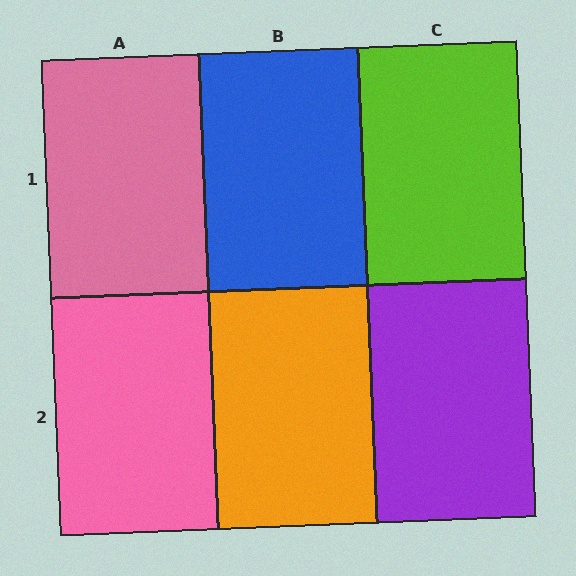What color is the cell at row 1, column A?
Pink.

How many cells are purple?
1 cell is purple.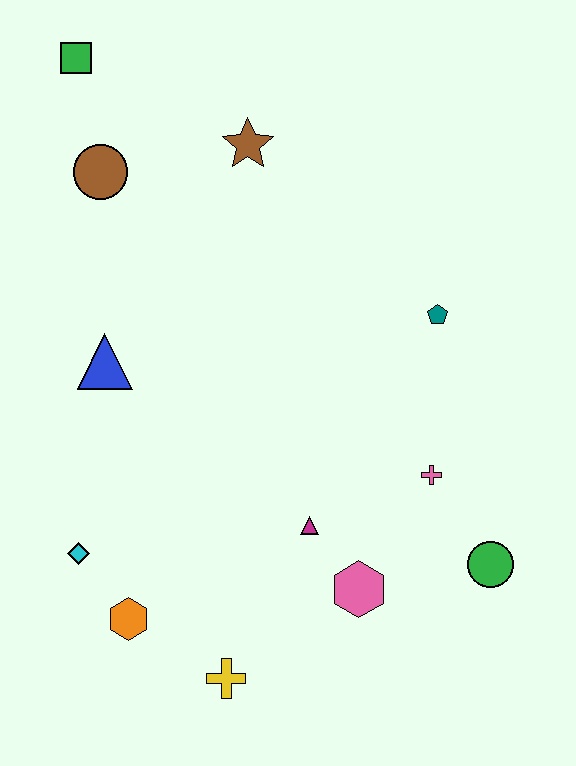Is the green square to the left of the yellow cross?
Yes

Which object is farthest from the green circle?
The green square is farthest from the green circle.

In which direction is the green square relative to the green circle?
The green square is above the green circle.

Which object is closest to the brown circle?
The green square is closest to the brown circle.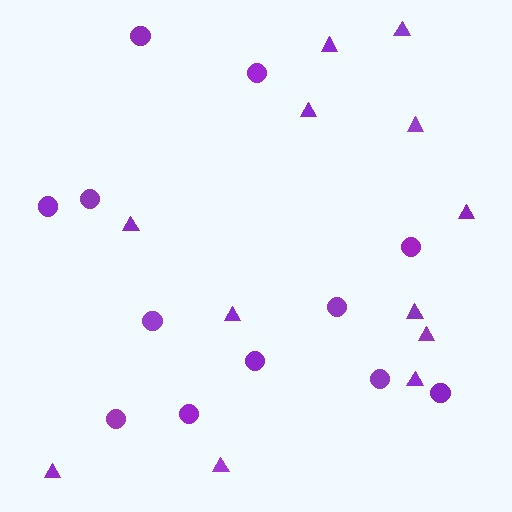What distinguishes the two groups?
There are 2 groups: one group of circles (12) and one group of triangles (12).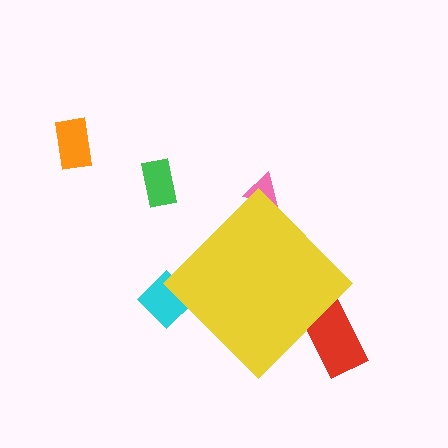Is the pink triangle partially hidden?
Yes, the pink triangle is partially hidden behind the yellow diamond.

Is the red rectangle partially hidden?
Yes, the red rectangle is partially hidden behind the yellow diamond.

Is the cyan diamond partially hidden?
Yes, the cyan diamond is partially hidden behind the yellow diamond.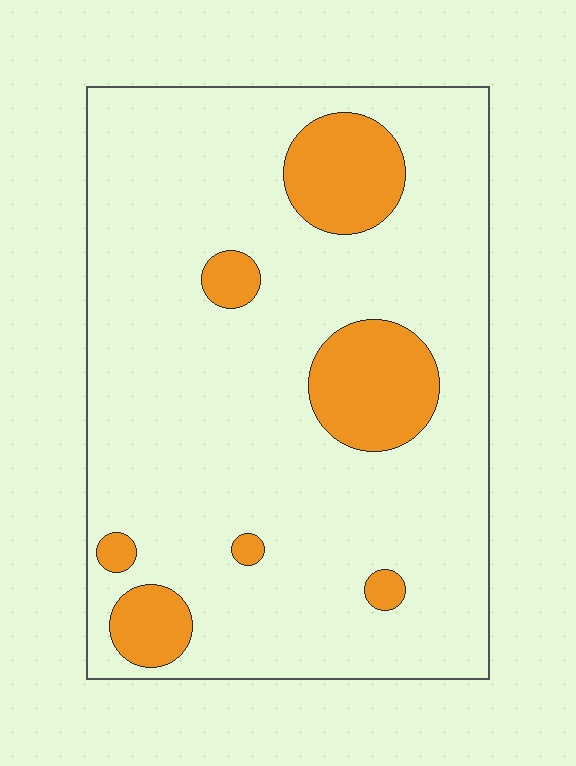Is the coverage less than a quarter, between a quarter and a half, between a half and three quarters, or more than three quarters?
Less than a quarter.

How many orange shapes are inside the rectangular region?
7.